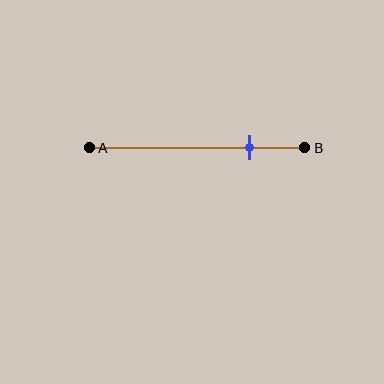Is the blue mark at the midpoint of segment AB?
No, the mark is at about 75% from A, not at the 50% midpoint.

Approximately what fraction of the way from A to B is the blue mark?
The blue mark is approximately 75% of the way from A to B.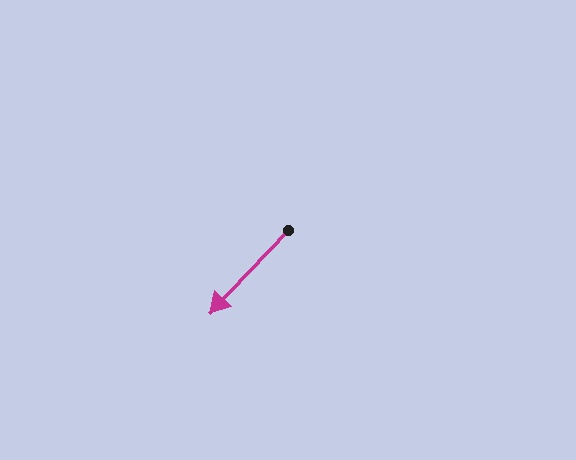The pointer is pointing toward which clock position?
Roughly 7 o'clock.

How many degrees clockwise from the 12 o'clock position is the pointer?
Approximately 224 degrees.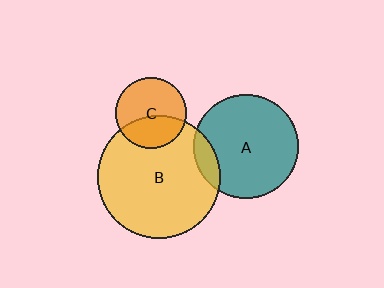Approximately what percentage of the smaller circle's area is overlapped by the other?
Approximately 10%.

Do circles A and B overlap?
Yes.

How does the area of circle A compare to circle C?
Approximately 2.2 times.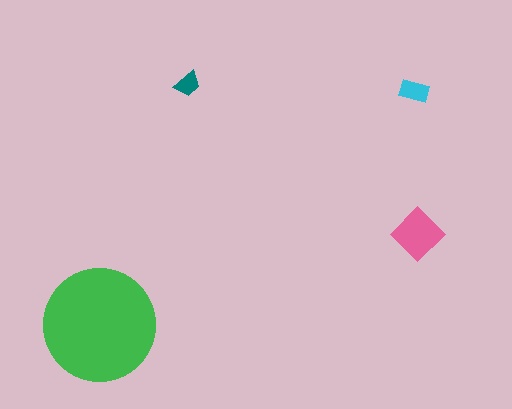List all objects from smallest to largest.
The teal trapezoid, the cyan rectangle, the pink diamond, the green circle.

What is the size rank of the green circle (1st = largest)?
1st.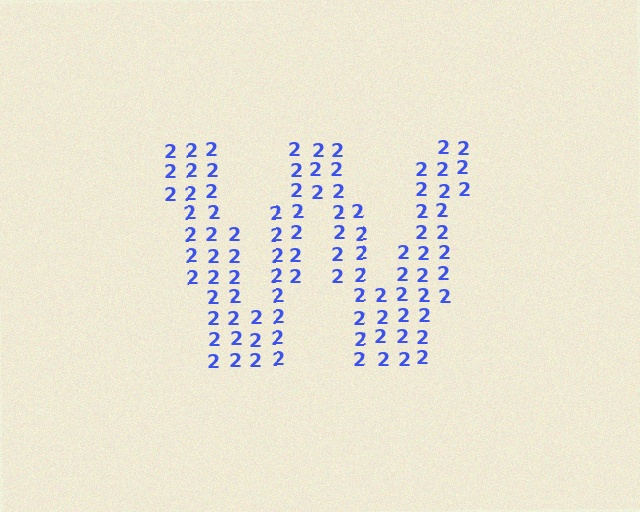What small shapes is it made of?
It is made of small digit 2's.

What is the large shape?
The large shape is the letter W.